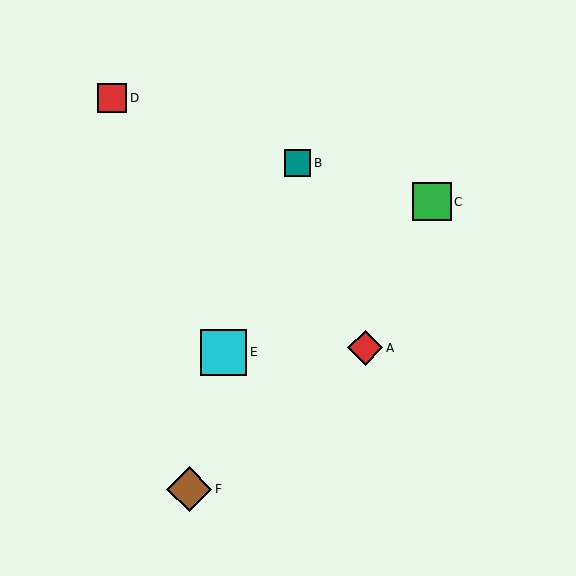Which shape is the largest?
The cyan square (labeled E) is the largest.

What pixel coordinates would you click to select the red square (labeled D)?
Click at (112, 98) to select the red square D.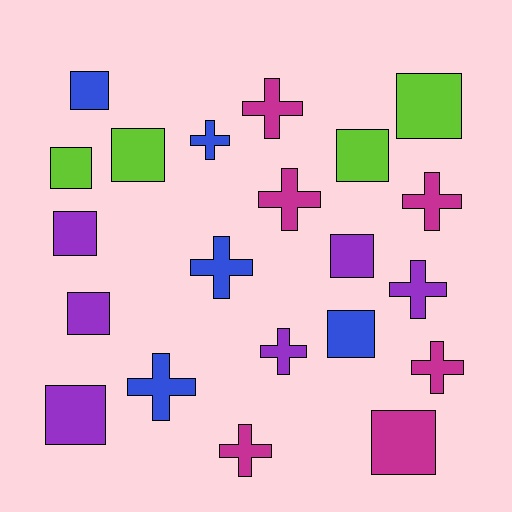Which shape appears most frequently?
Square, with 11 objects.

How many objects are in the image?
There are 21 objects.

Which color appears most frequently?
Magenta, with 6 objects.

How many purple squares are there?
There are 4 purple squares.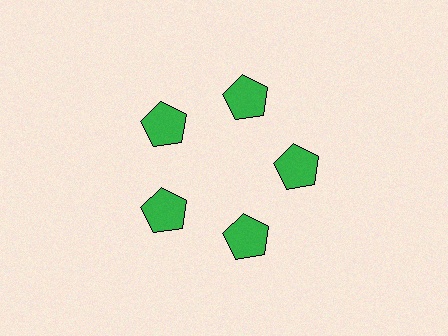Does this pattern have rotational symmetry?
Yes, this pattern has 5-fold rotational symmetry. It looks the same after rotating 72 degrees around the center.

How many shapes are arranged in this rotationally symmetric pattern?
There are 5 shapes, arranged in 5 groups of 1.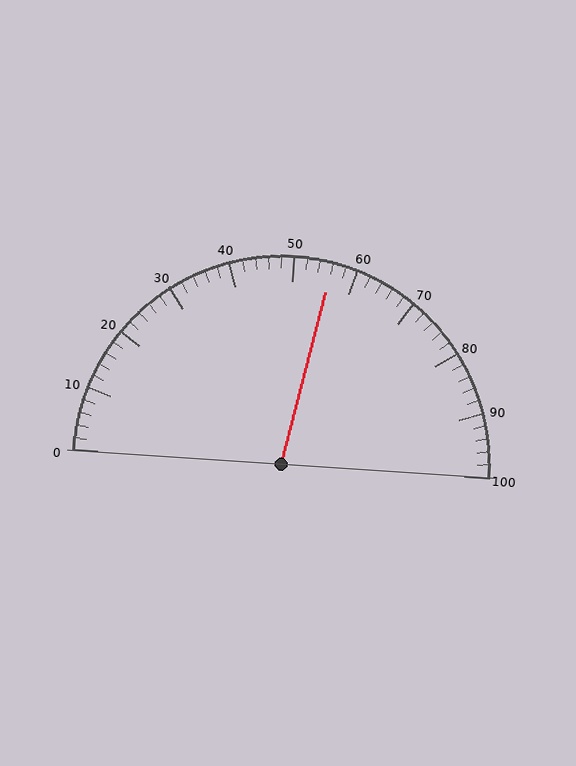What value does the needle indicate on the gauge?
The needle indicates approximately 56.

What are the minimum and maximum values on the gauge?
The gauge ranges from 0 to 100.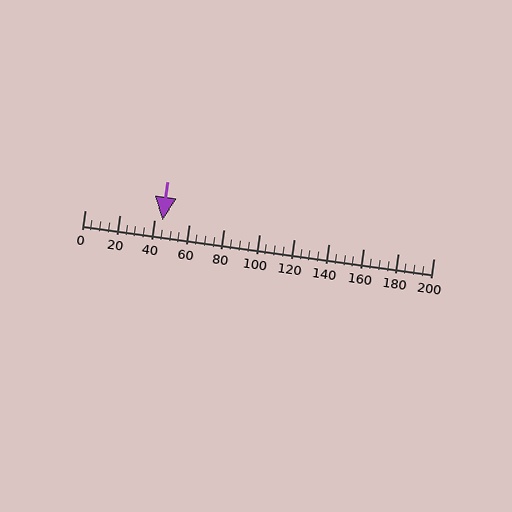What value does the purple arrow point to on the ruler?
The purple arrow points to approximately 45.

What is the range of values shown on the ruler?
The ruler shows values from 0 to 200.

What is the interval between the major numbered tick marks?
The major tick marks are spaced 20 units apart.